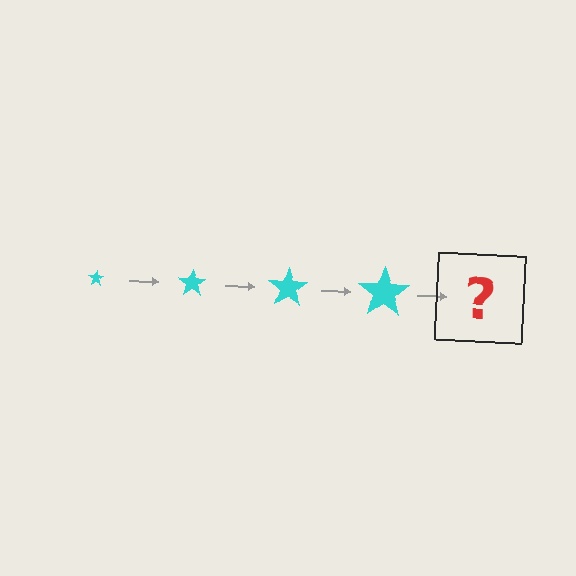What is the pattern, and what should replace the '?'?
The pattern is that the star gets progressively larger each step. The '?' should be a cyan star, larger than the previous one.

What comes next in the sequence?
The next element should be a cyan star, larger than the previous one.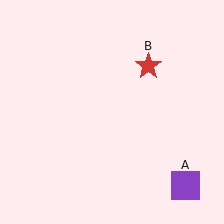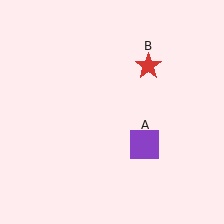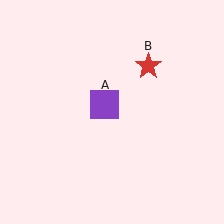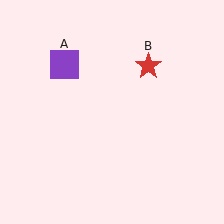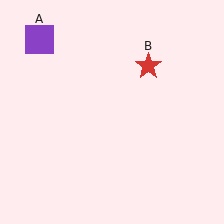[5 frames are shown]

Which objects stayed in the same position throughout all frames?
Red star (object B) remained stationary.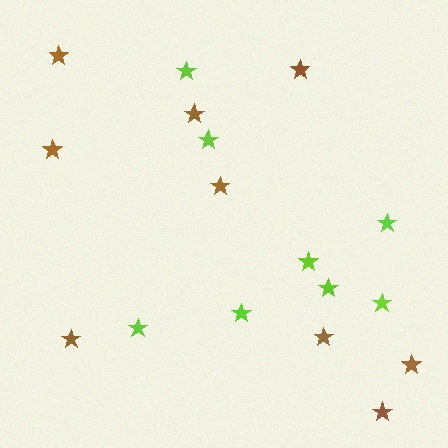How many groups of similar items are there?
There are 2 groups: one group of brown stars (9) and one group of lime stars (8).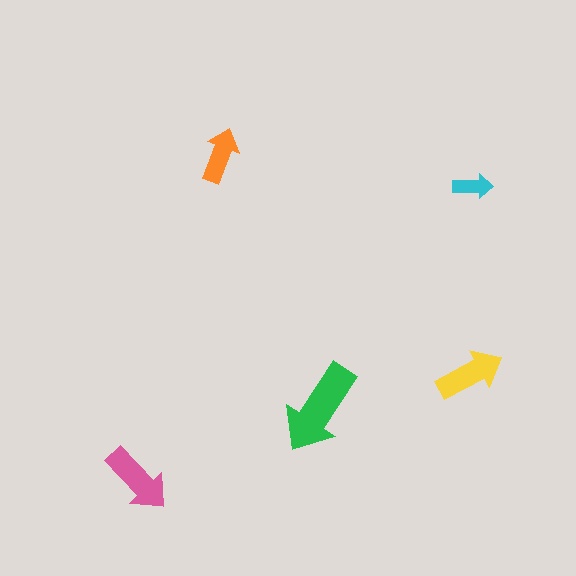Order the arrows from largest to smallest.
the green one, the pink one, the yellow one, the orange one, the cyan one.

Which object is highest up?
The orange arrow is topmost.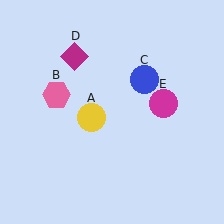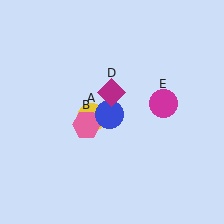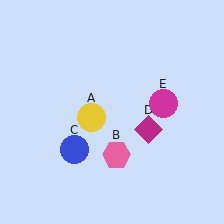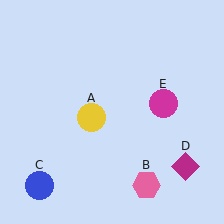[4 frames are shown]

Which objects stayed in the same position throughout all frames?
Yellow circle (object A) and magenta circle (object E) remained stationary.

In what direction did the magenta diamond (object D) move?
The magenta diamond (object D) moved down and to the right.